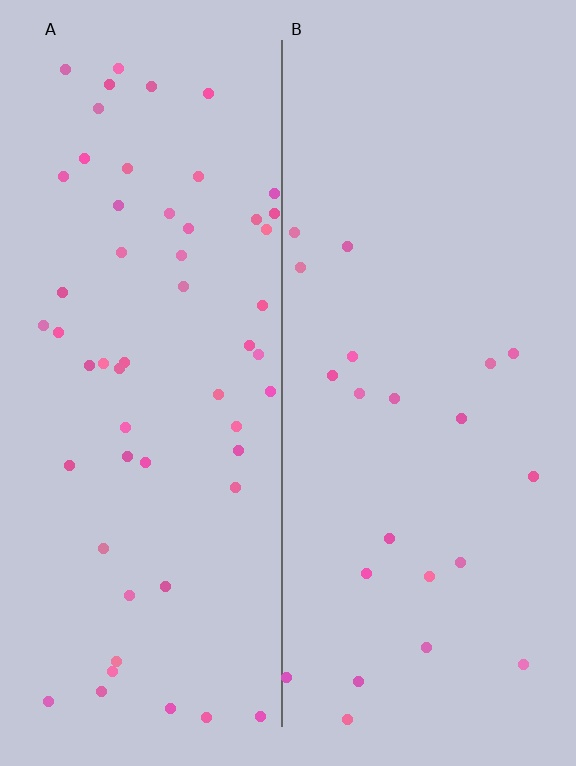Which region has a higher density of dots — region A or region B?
A (the left).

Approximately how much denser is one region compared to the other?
Approximately 2.6× — region A over region B.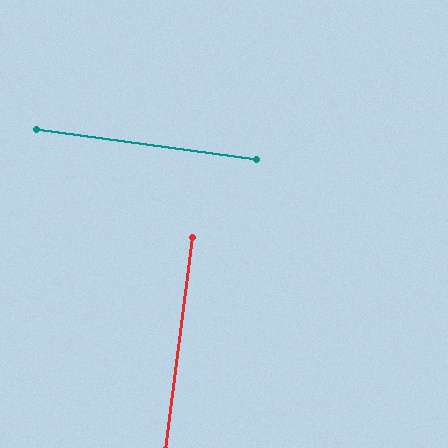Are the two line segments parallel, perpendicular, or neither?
Perpendicular — they meet at approximately 90°.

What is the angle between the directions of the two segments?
Approximately 90 degrees.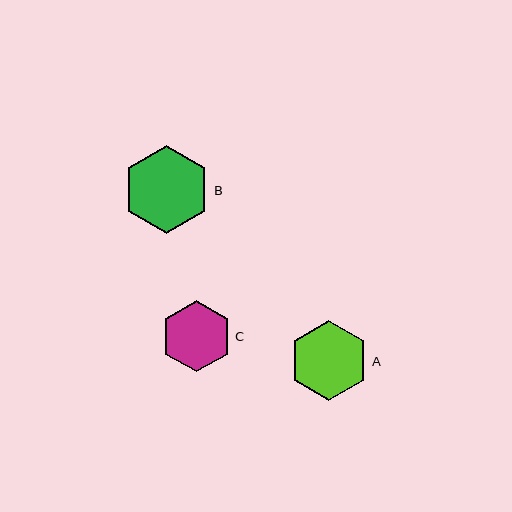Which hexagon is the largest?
Hexagon B is the largest with a size of approximately 88 pixels.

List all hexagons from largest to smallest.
From largest to smallest: B, A, C.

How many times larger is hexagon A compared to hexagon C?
Hexagon A is approximately 1.1 times the size of hexagon C.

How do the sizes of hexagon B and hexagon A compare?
Hexagon B and hexagon A are approximately the same size.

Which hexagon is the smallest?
Hexagon C is the smallest with a size of approximately 71 pixels.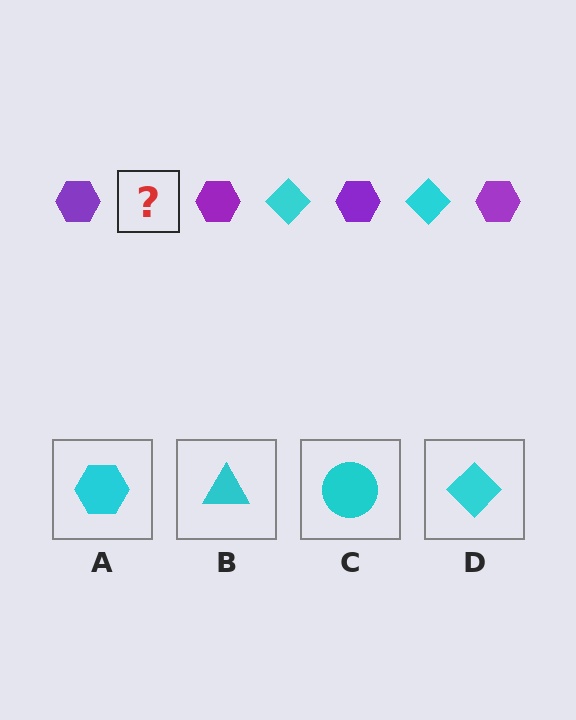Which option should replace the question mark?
Option D.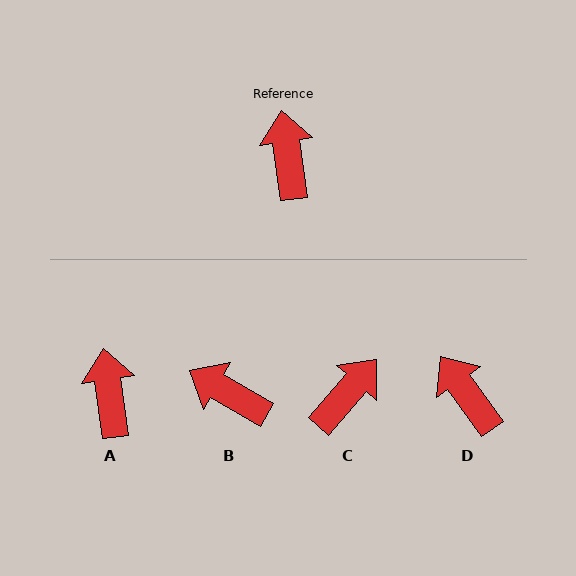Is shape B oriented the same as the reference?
No, it is off by about 52 degrees.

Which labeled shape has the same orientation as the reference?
A.